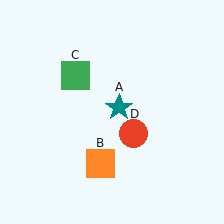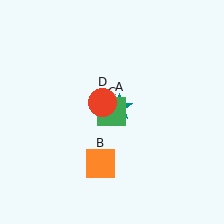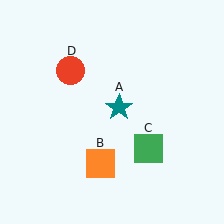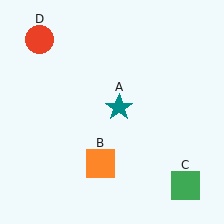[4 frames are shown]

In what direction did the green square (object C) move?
The green square (object C) moved down and to the right.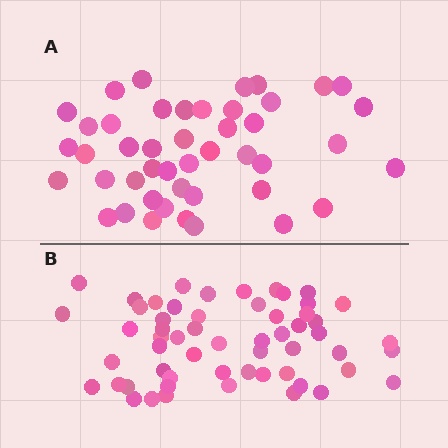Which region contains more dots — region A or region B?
Region B (the bottom region) has more dots.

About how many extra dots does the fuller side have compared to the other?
Region B has roughly 12 or so more dots than region A.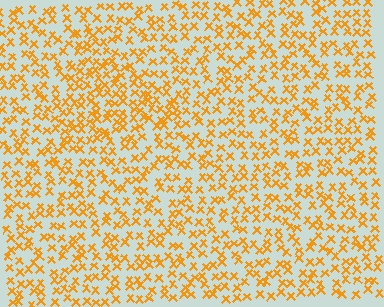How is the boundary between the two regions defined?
The boundary is defined by a change in element density (approximately 1.5x ratio). All elements are the same color, size, and shape.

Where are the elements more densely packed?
The elements are more densely packed inside the triangle boundary.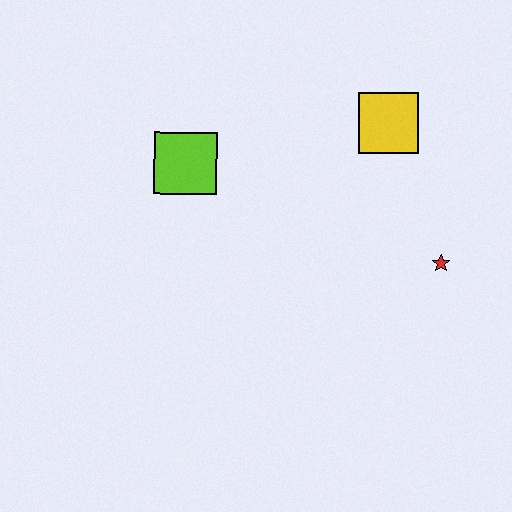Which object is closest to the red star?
The yellow square is closest to the red star.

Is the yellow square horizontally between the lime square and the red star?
Yes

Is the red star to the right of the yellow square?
Yes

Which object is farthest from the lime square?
The red star is farthest from the lime square.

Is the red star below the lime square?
Yes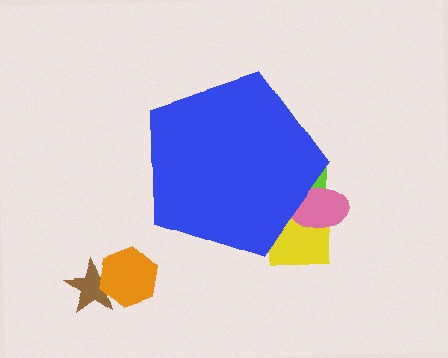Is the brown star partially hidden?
No, the brown star is fully visible.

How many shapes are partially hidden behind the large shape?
3 shapes are partially hidden.